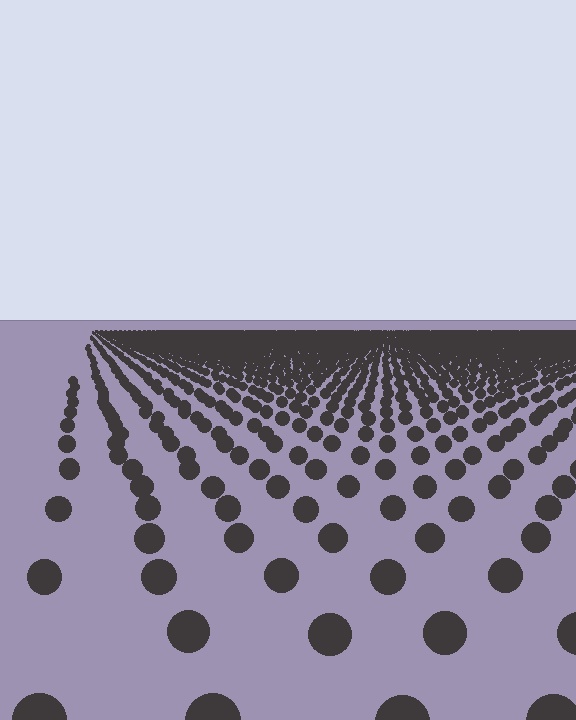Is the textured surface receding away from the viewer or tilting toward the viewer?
The surface is receding away from the viewer. Texture elements get smaller and denser toward the top.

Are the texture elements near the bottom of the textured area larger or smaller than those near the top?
Larger. Near the bottom, elements are closer to the viewer and appear at a bigger on-screen size.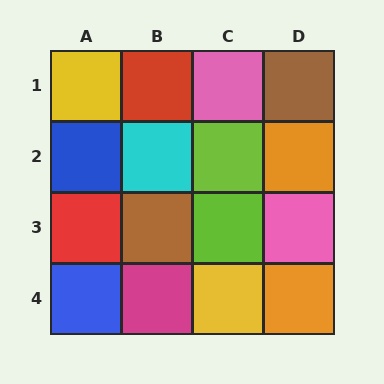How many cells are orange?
2 cells are orange.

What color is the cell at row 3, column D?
Pink.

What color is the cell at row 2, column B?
Cyan.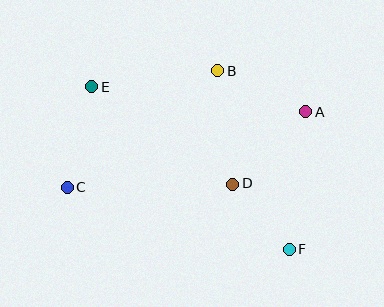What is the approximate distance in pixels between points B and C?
The distance between B and C is approximately 190 pixels.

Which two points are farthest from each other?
Points E and F are farthest from each other.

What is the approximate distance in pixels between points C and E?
The distance between C and E is approximately 104 pixels.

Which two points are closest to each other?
Points D and F are closest to each other.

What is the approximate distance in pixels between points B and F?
The distance between B and F is approximately 192 pixels.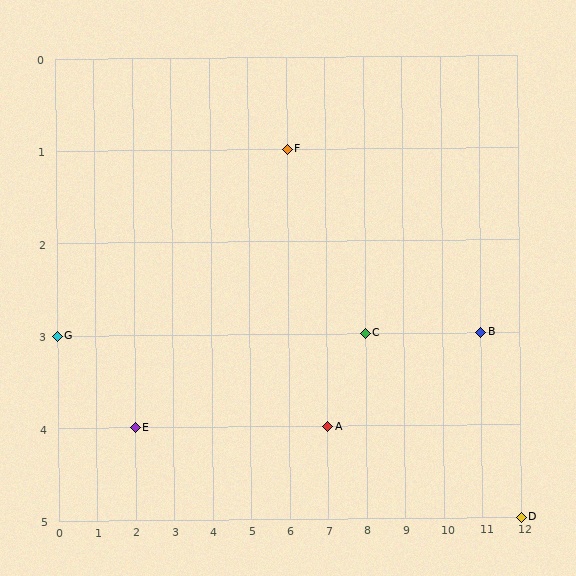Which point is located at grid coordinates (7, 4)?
Point A is at (7, 4).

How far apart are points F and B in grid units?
Points F and B are 5 columns and 2 rows apart (about 5.4 grid units diagonally).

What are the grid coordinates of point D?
Point D is at grid coordinates (12, 5).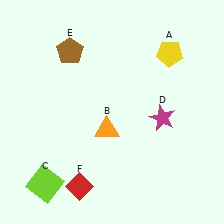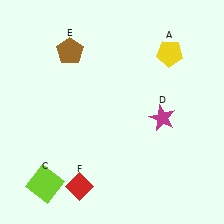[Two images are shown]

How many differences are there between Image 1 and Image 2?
There is 1 difference between the two images.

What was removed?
The orange triangle (B) was removed in Image 2.